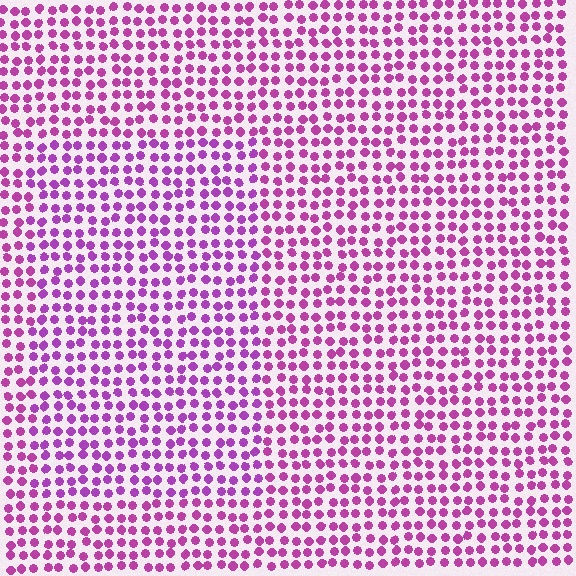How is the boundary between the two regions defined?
The boundary is defined purely by a slight shift in hue (about 19 degrees). Spacing, size, and orientation are identical on both sides.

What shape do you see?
I see a rectangle.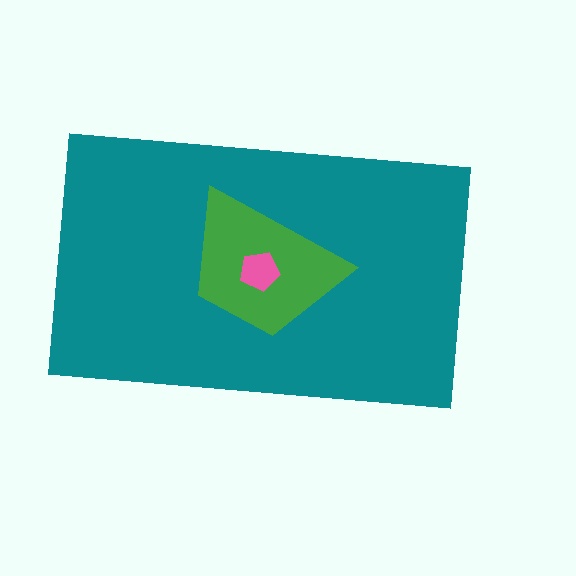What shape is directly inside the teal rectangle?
The green trapezoid.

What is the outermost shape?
The teal rectangle.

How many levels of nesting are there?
3.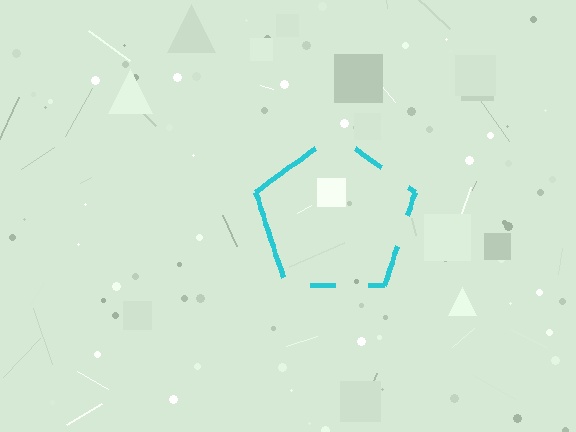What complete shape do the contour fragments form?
The contour fragments form a pentagon.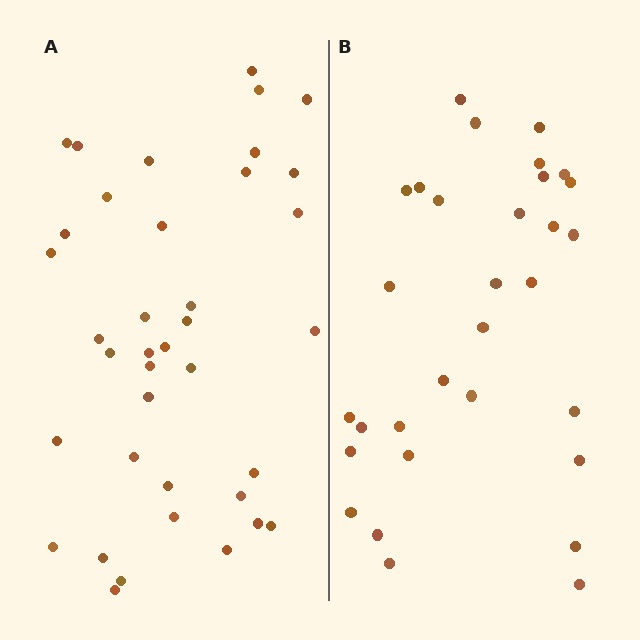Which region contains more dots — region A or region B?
Region A (the left region) has more dots.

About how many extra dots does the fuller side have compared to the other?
Region A has roughly 8 or so more dots than region B.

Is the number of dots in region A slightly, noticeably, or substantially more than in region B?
Region A has only slightly more — the two regions are fairly close. The ratio is roughly 1.2 to 1.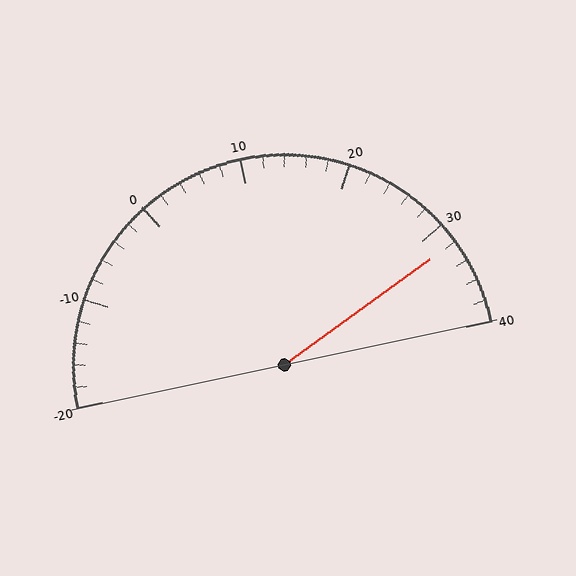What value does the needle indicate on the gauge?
The needle indicates approximately 32.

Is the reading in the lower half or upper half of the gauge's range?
The reading is in the upper half of the range (-20 to 40).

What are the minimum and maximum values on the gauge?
The gauge ranges from -20 to 40.